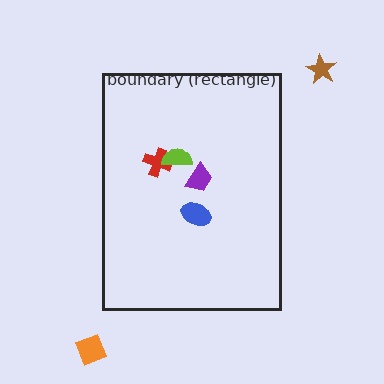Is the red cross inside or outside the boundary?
Inside.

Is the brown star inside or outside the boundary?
Outside.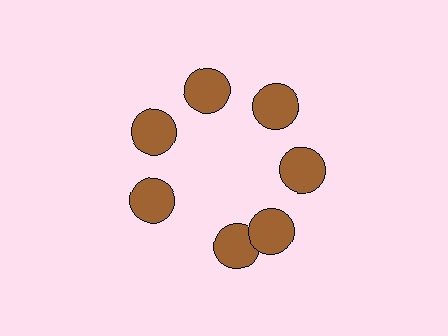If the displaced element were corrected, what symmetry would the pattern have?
It would have 7-fold rotational symmetry — the pattern would map onto itself every 51 degrees.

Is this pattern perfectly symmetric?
No. The 7 brown circles are arranged in a ring, but one element near the 6 o'clock position is rotated out of alignment along the ring, breaking the 7-fold rotational symmetry.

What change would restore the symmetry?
The symmetry would be restored by rotating it back into even spacing with its neighbors so that all 7 circles sit at equal angles and equal distance from the center.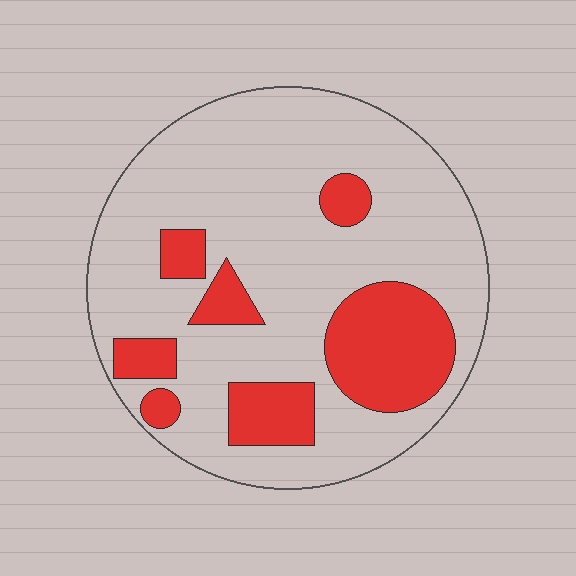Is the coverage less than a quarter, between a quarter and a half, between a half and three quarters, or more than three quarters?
Less than a quarter.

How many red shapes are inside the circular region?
7.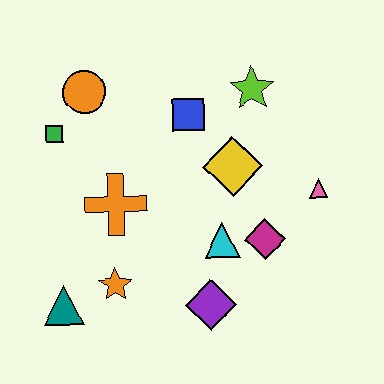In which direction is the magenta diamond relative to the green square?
The magenta diamond is to the right of the green square.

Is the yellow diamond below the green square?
Yes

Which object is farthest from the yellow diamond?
The teal triangle is farthest from the yellow diamond.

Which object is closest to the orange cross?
The orange star is closest to the orange cross.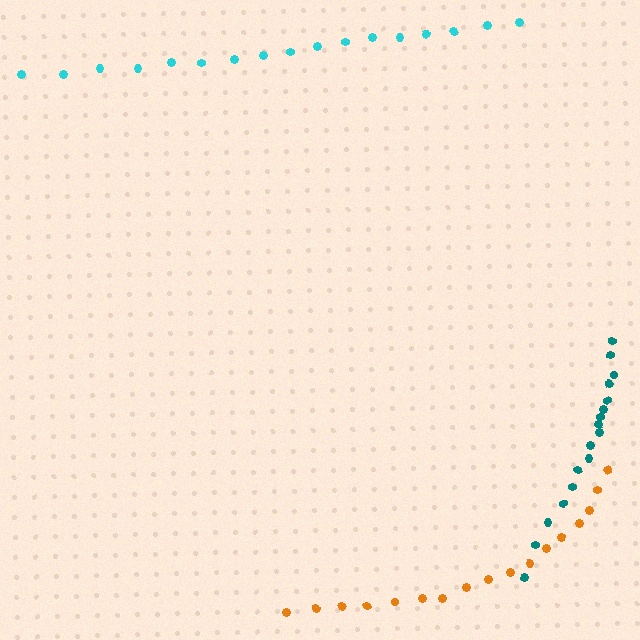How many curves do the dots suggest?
There are 3 distinct paths.